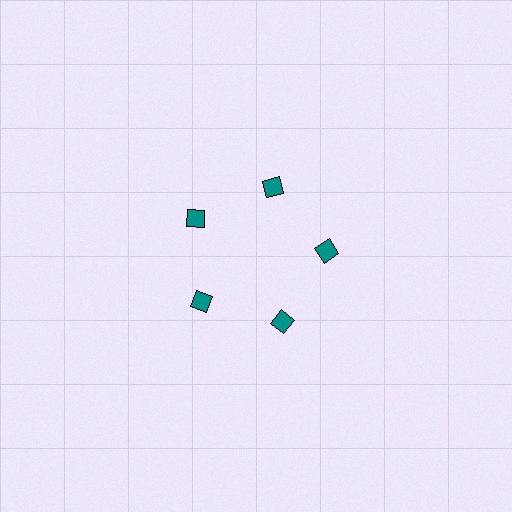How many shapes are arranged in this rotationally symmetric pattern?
There are 5 shapes, arranged in 5 groups of 1.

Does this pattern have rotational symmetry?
Yes, this pattern has 5-fold rotational symmetry. It looks the same after rotating 72 degrees around the center.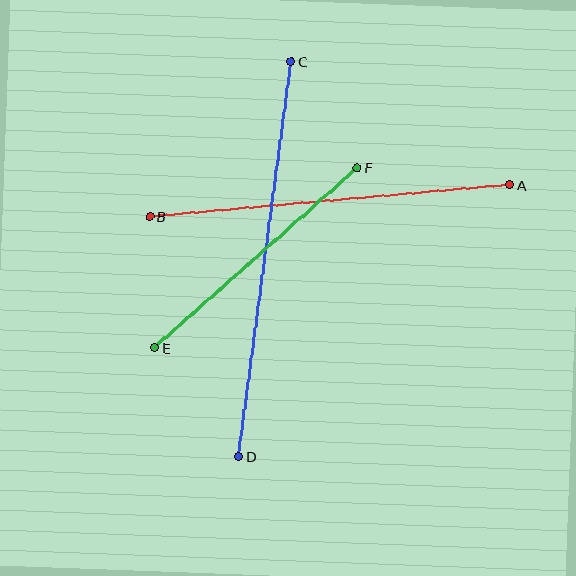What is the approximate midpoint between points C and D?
The midpoint is at approximately (265, 259) pixels.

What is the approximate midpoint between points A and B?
The midpoint is at approximately (330, 201) pixels.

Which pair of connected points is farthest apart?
Points C and D are farthest apart.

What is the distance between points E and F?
The distance is approximately 271 pixels.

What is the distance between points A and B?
The distance is approximately 362 pixels.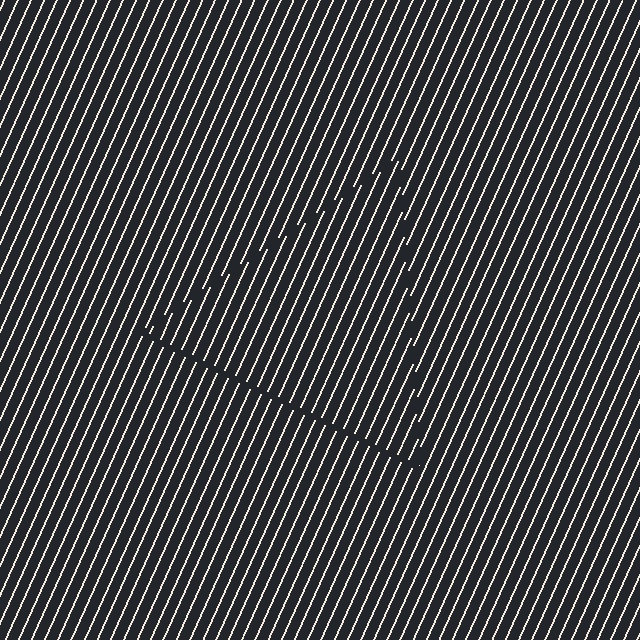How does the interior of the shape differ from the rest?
The interior of the shape contains the same grating, shifted by half a period — the contour is defined by the phase discontinuity where line-ends from the inner and outer gratings abut.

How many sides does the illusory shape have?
3 sides — the line-ends trace a triangle.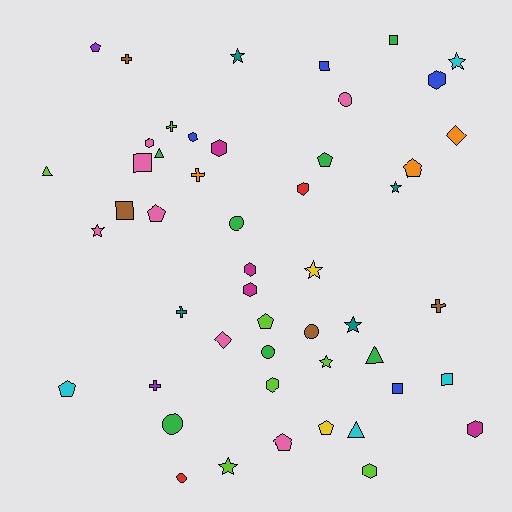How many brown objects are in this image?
There are 4 brown objects.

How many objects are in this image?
There are 50 objects.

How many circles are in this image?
There are 6 circles.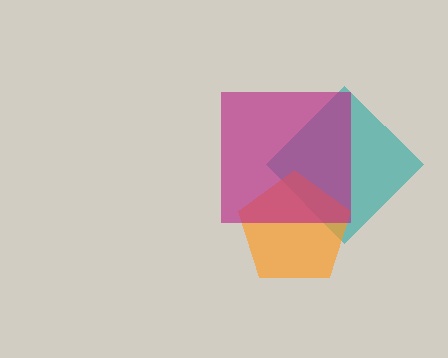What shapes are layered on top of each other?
The layered shapes are: a teal diamond, an orange pentagon, a magenta square.